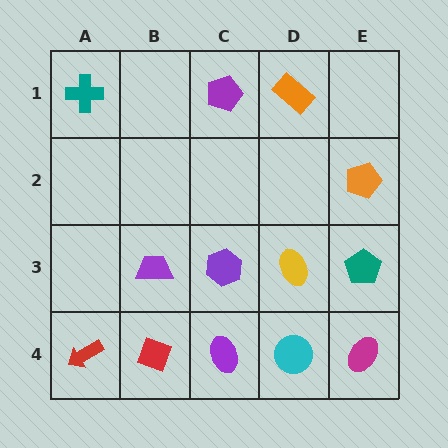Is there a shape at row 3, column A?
No, that cell is empty.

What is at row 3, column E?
A teal pentagon.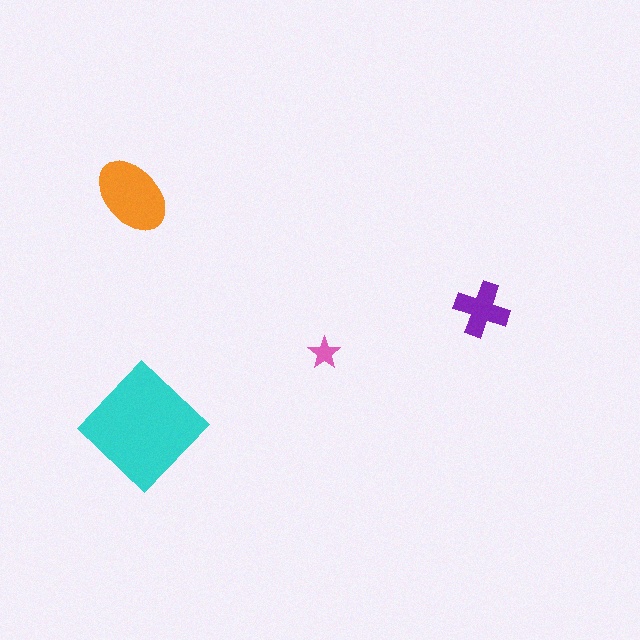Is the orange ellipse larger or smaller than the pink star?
Larger.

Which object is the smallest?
The pink star.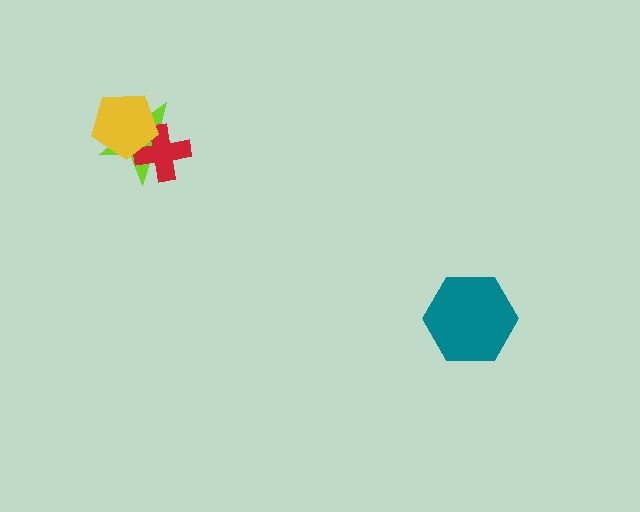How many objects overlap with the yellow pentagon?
2 objects overlap with the yellow pentagon.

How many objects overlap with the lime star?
2 objects overlap with the lime star.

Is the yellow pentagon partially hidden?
No, no other shape covers it.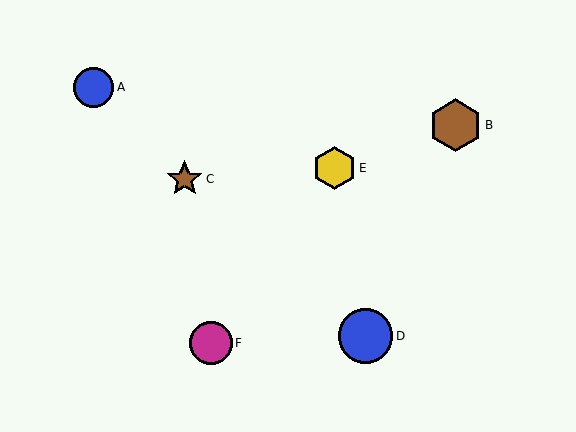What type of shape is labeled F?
Shape F is a magenta circle.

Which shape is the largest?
The blue circle (labeled D) is the largest.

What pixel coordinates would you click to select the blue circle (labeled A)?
Click at (94, 87) to select the blue circle A.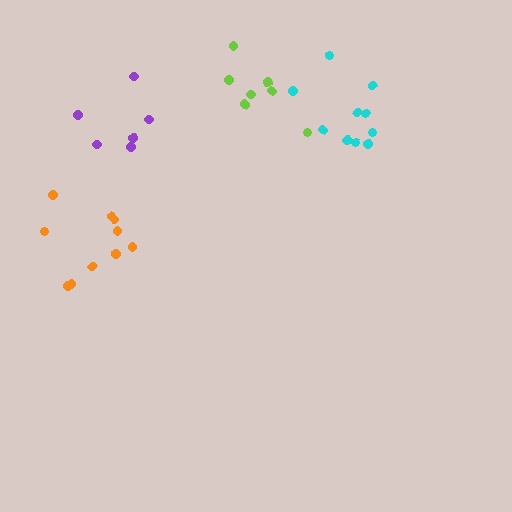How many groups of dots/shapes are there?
There are 4 groups.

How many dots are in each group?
Group 1: 6 dots, Group 2: 10 dots, Group 3: 7 dots, Group 4: 10 dots (33 total).